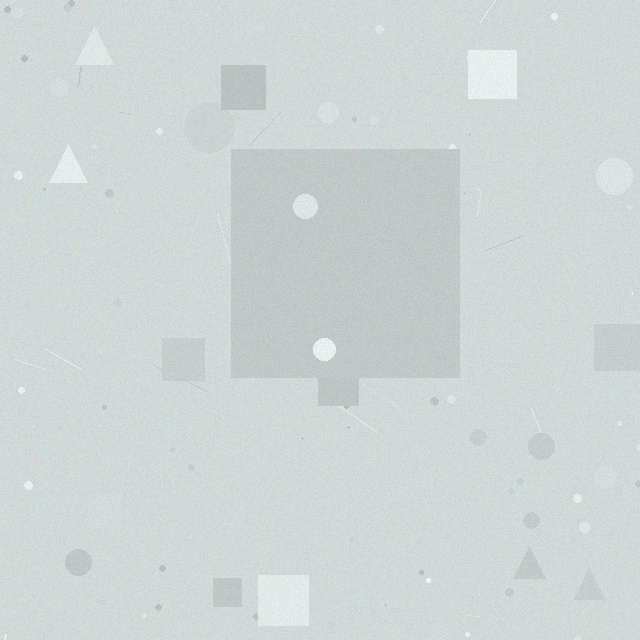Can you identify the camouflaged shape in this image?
The camouflaged shape is a square.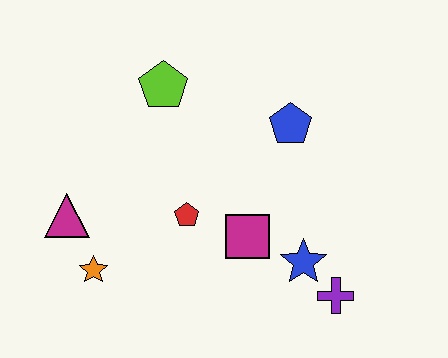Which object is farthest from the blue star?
The magenta triangle is farthest from the blue star.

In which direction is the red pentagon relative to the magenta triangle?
The red pentagon is to the right of the magenta triangle.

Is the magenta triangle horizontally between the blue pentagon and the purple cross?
No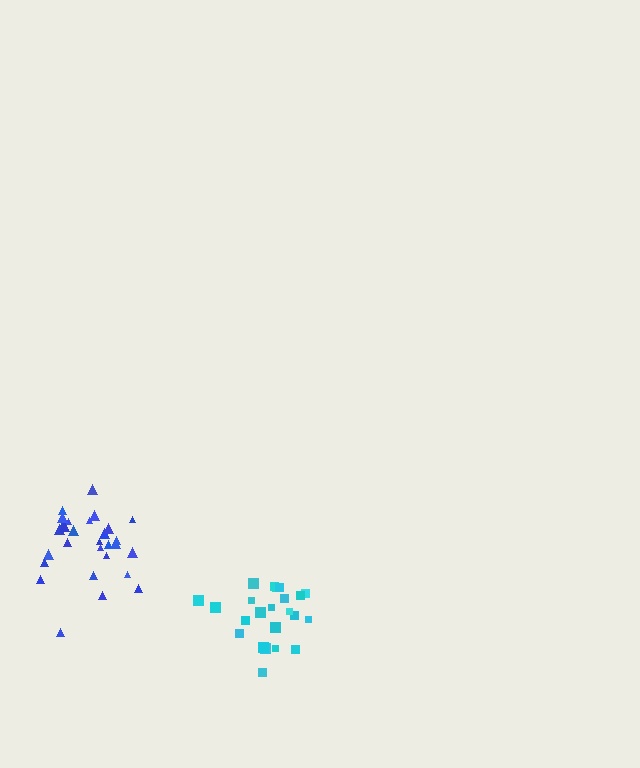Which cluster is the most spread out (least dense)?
Cyan.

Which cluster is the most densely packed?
Blue.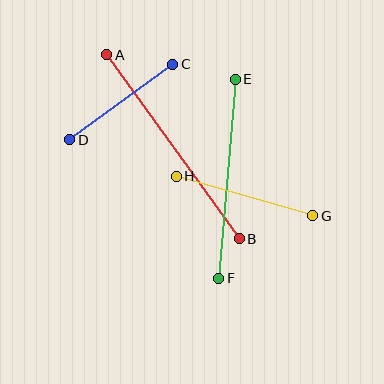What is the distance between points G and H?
The distance is approximately 142 pixels.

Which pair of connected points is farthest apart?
Points A and B are farthest apart.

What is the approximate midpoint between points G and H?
The midpoint is at approximately (244, 196) pixels.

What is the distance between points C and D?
The distance is approximately 128 pixels.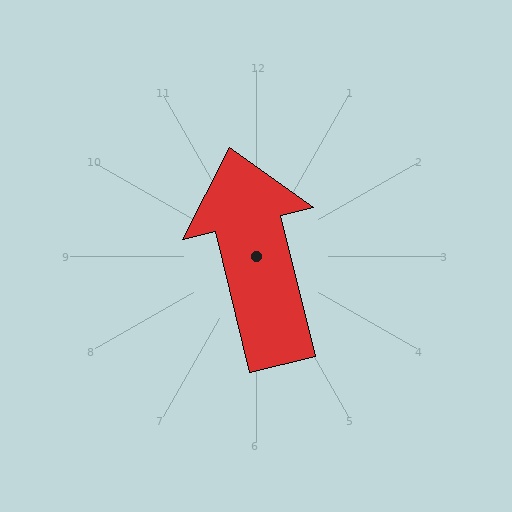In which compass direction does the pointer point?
North.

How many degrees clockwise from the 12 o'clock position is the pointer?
Approximately 346 degrees.